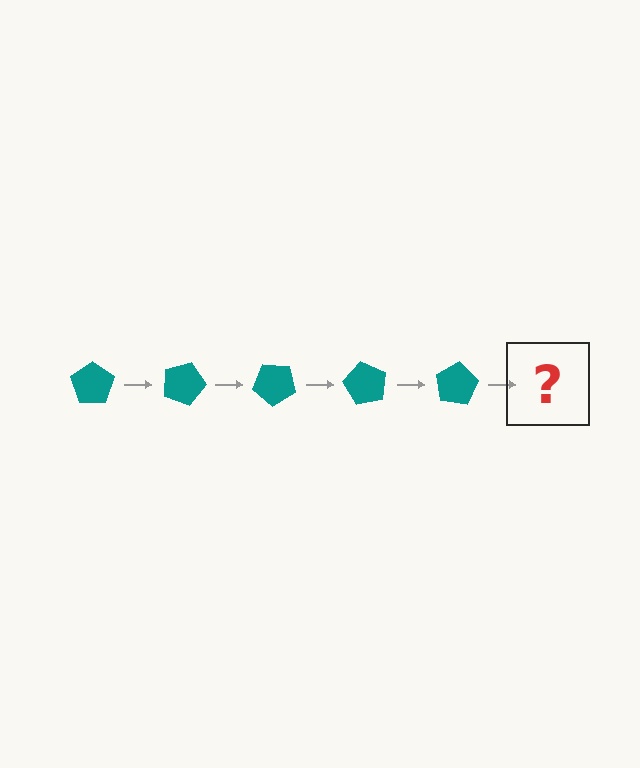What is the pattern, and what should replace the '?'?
The pattern is that the pentagon rotates 20 degrees each step. The '?' should be a teal pentagon rotated 100 degrees.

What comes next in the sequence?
The next element should be a teal pentagon rotated 100 degrees.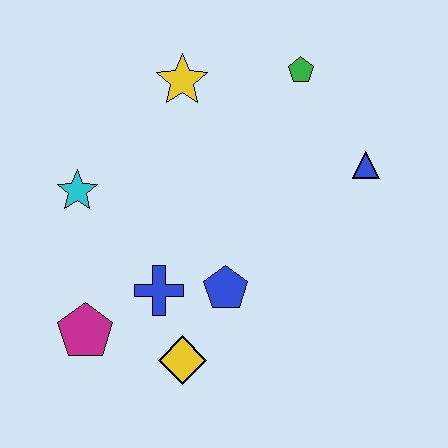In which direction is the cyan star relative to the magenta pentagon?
The cyan star is above the magenta pentagon.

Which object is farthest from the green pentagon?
The magenta pentagon is farthest from the green pentagon.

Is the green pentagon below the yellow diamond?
No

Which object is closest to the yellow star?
The green pentagon is closest to the yellow star.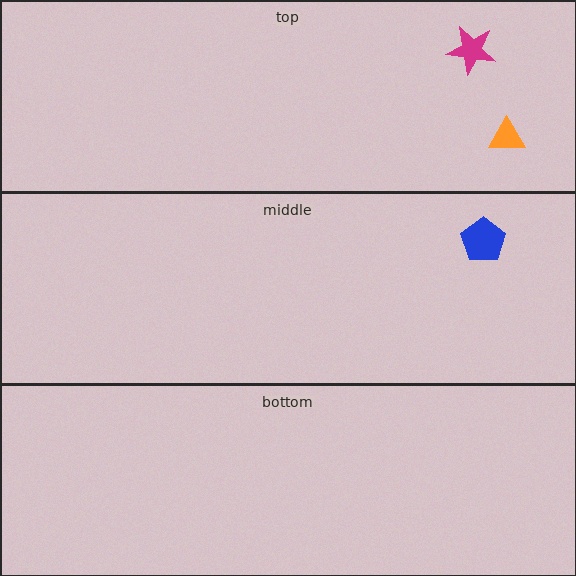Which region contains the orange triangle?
The top region.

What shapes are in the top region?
The orange triangle, the magenta star.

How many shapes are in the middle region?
1.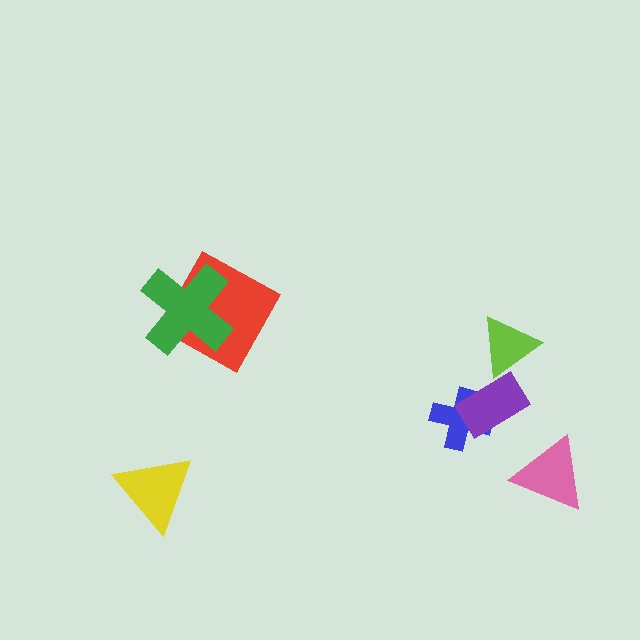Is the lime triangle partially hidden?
No, no other shape covers it.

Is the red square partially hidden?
Yes, it is partially covered by another shape.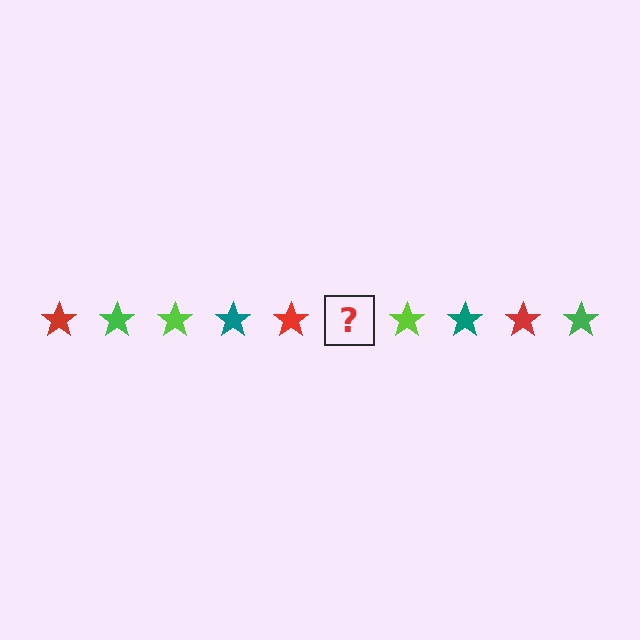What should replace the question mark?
The question mark should be replaced with a green star.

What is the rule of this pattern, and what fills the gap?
The rule is that the pattern cycles through red, green, lime, teal stars. The gap should be filled with a green star.